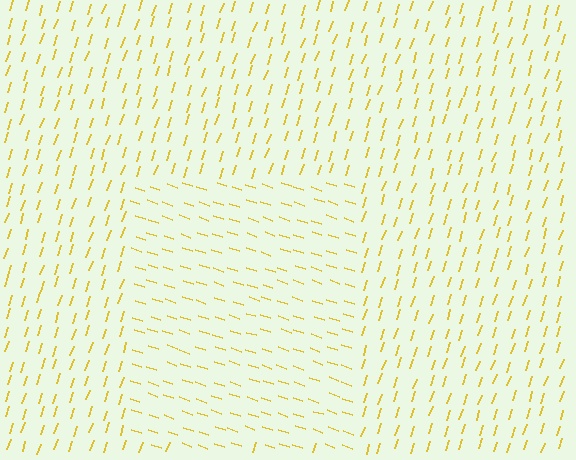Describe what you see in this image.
The image is filled with small yellow line segments. A rectangle region in the image has lines oriented differently from the surrounding lines, creating a visible texture boundary.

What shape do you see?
I see a rectangle.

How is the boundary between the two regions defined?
The boundary is defined purely by a change in line orientation (approximately 89 degrees difference). All lines are the same color and thickness.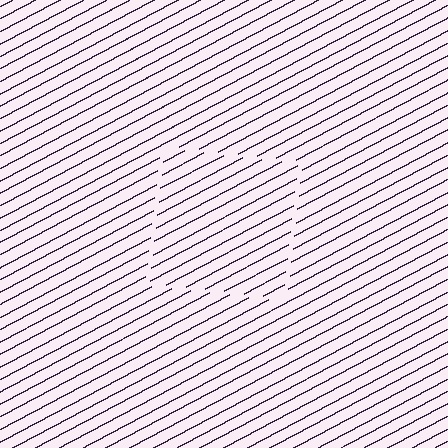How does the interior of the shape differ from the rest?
The interior of the shape contains the same grating, shifted by half a period — the contour is defined by the phase discontinuity where line-ends from the inner and outer gratings abut.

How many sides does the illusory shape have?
4 sides — the line-ends trace a square.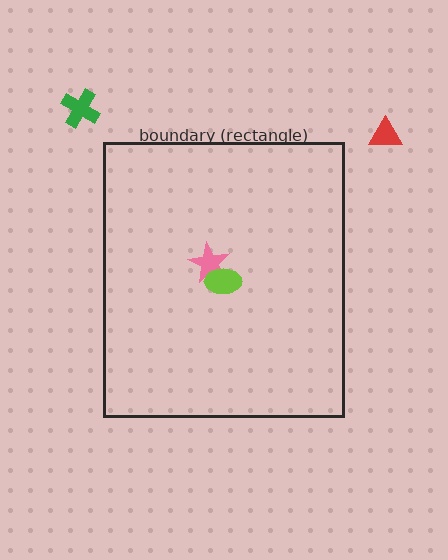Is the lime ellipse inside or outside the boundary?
Inside.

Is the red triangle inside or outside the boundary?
Outside.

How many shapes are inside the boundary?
2 inside, 2 outside.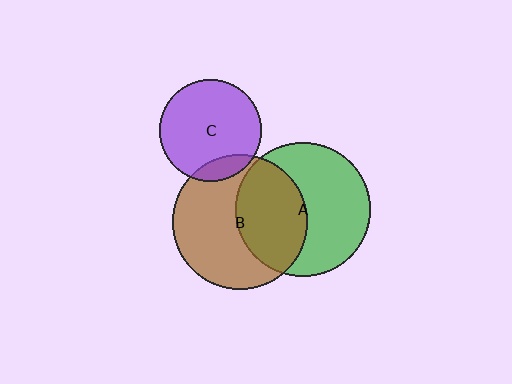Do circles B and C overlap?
Yes.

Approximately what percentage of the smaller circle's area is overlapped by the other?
Approximately 10%.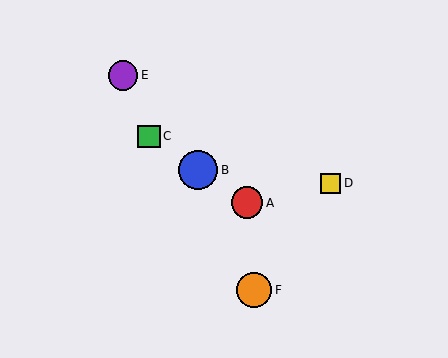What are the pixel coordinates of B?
Object B is at (198, 170).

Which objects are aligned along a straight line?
Objects A, B, C are aligned along a straight line.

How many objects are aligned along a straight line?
3 objects (A, B, C) are aligned along a straight line.